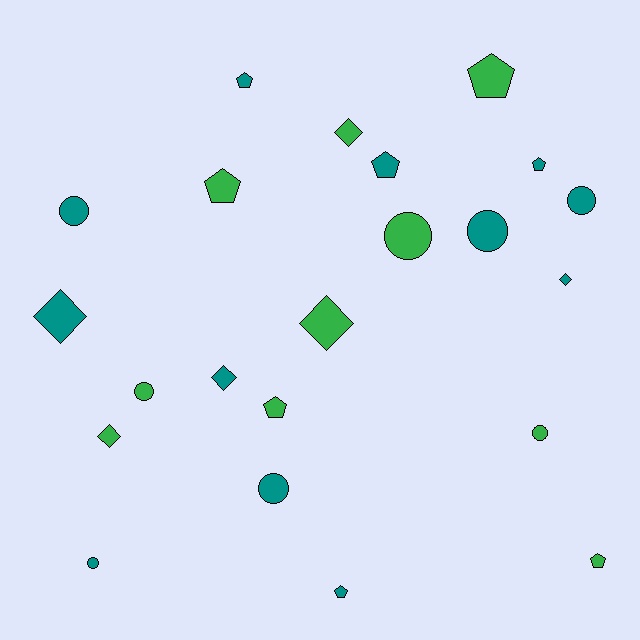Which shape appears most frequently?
Circle, with 8 objects.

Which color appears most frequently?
Teal, with 12 objects.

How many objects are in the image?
There are 22 objects.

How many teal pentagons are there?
There are 4 teal pentagons.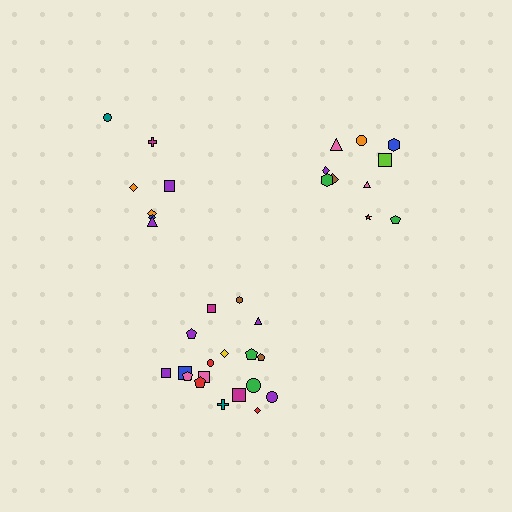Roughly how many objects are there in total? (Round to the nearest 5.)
Roughly 35 objects in total.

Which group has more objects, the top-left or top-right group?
The top-right group.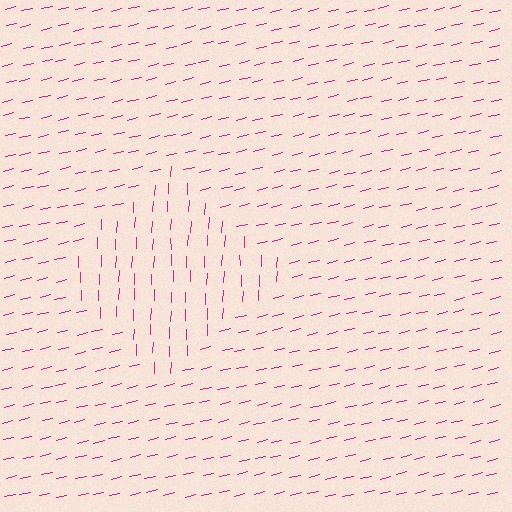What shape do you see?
I see a diamond.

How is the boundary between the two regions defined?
The boundary is defined purely by a change in line orientation (approximately 75 degrees difference). All lines are the same color and thickness.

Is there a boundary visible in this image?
Yes, there is a texture boundary formed by a change in line orientation.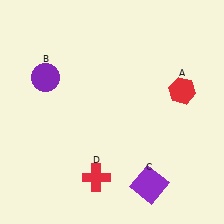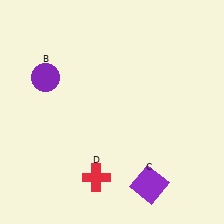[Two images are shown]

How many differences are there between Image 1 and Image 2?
There is 1 difference between the two images.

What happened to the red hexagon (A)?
The red hexagon (A) was removed in Image 2. It was in the top-right area of Image 1.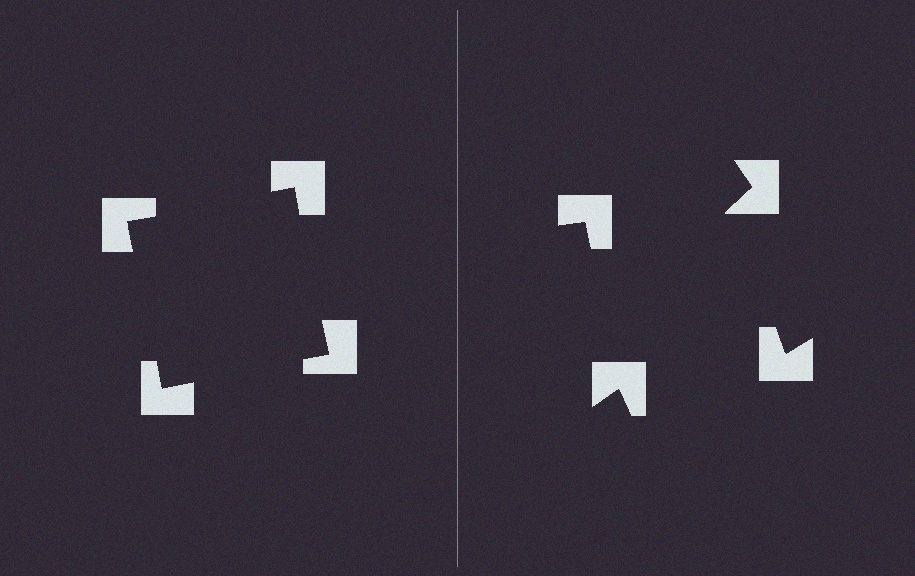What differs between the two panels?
The notched squares are positioned identically on both sides; only the wedge orientations differ. On the left they align to a square; on the right they are misaligned.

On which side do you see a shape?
An illusory square appears on the left side. On the right side the wedge cuts are rotated, so no coherent shape forms.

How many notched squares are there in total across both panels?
8 — 4 on each side.